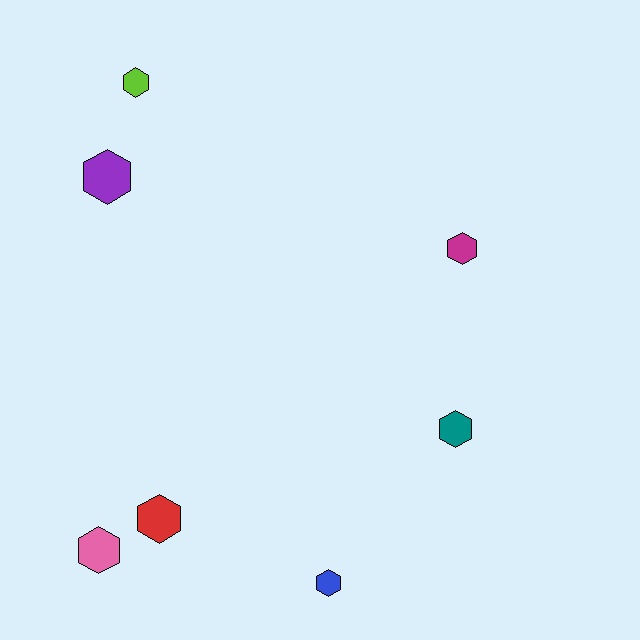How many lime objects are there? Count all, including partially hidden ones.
There is 1 lime object.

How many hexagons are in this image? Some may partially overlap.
There are 7 hexagons.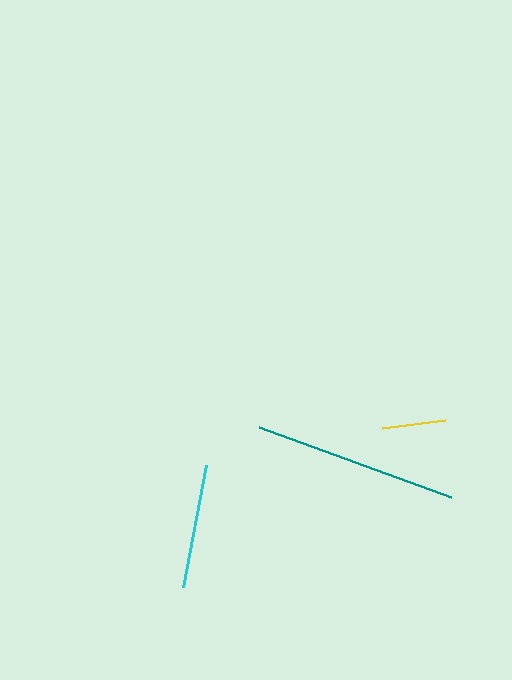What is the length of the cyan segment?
The cyan segment is approximately 124 pixels long.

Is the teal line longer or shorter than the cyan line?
The teal line is longer than the cyan line.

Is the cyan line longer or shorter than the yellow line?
The cyan line is longer than the yellow line.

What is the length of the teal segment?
The teal segment is approximately 205 pixels long.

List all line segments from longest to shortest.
From longest to shortest: teal, cyan, yellow.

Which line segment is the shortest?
The yellow line is the shortest at approximately 64 pixels.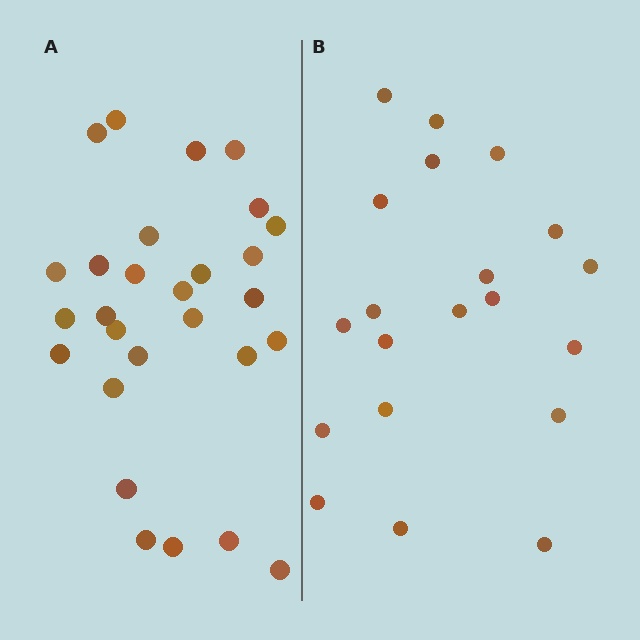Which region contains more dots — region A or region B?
Region A (the left region) has more dots.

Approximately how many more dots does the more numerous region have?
Region A has roughly 8 or so more dots than region B.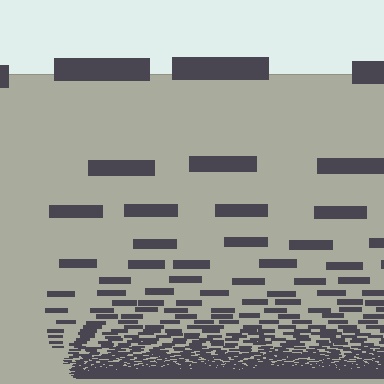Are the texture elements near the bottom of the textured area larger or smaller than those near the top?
Smaller. The gradient is inverted — elements near the bottom are smaller and denser.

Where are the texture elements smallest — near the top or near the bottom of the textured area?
Near the bottom.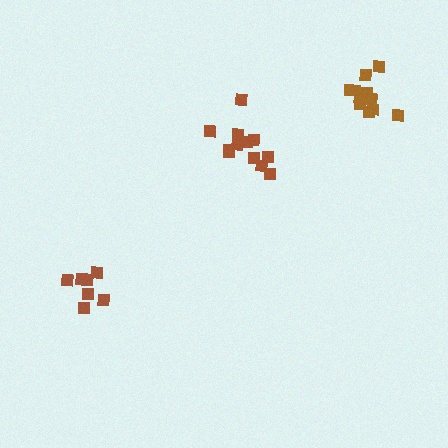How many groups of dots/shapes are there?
There are 3 groups.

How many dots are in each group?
Group 1: 12 dots, Group 2: 7 dots, Group 3: 11 dots (30 total).